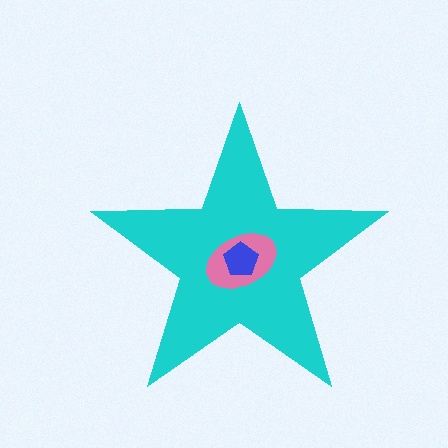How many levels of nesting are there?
3.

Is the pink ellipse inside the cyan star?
Yes.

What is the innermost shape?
The blue pentagon.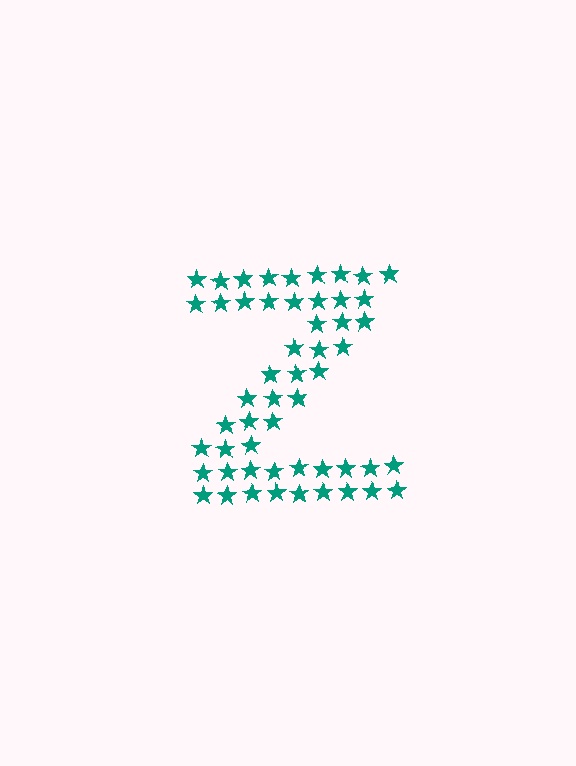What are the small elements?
The small elements are stars.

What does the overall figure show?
The overall figure shows the letter Z.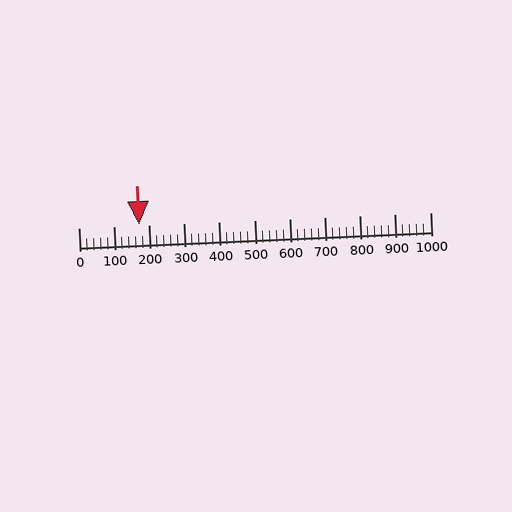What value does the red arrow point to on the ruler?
The red arrow points to approximately 172.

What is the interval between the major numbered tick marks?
The major tick marks are spaced 100 units apart.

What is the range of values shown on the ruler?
The ruler shows values from 0 to 1000.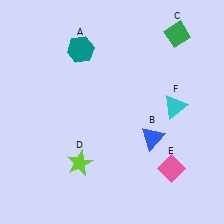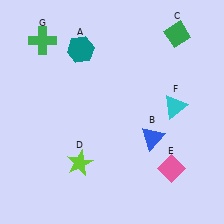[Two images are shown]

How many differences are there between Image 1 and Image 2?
There is 1 difference between the two images.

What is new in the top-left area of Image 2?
A green cross (G) was added in the top-left area of Image 2.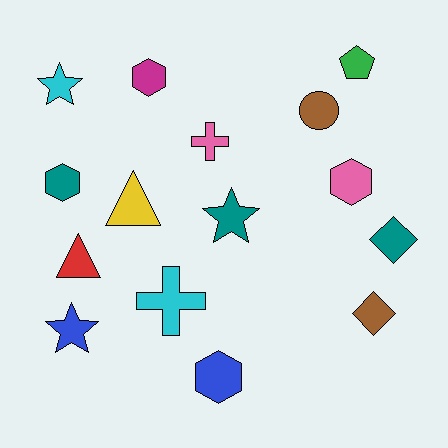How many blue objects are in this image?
There are 2 blue objects.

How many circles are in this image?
There is 1 circle.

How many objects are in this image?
There are 15 objects.